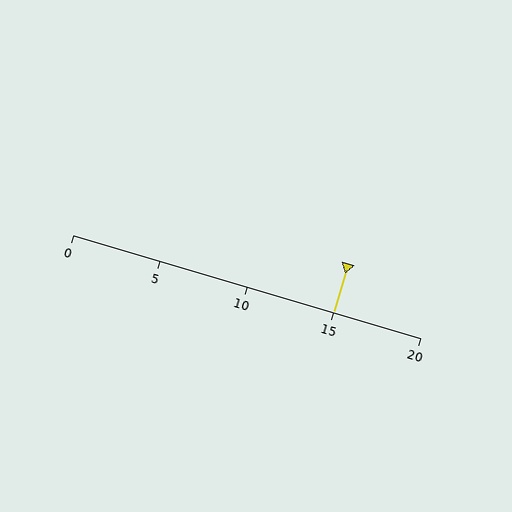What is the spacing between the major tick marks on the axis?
The major ticks are spaced 5 apart.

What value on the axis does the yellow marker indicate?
The marker indicates approximately 15.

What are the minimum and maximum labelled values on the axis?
The axis runs from 0 to 20.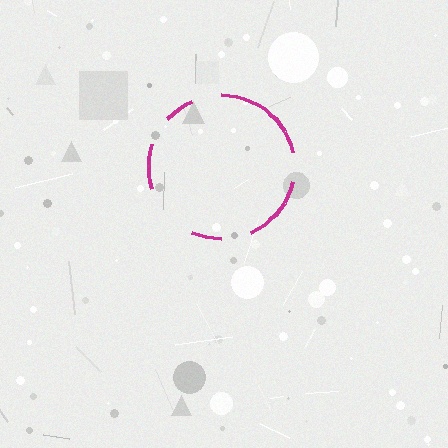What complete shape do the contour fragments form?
The contour fragments form a circle.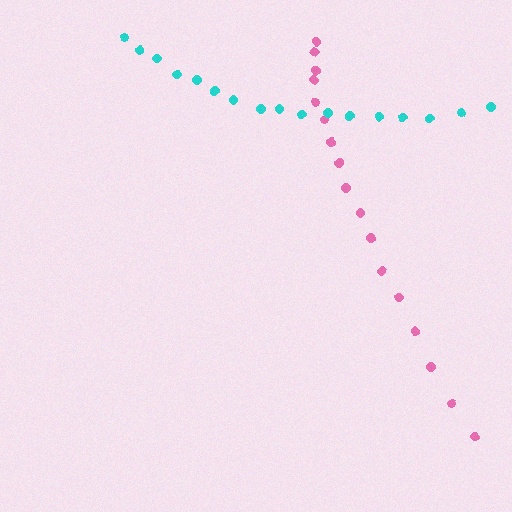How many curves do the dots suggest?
There are 2 distinct paths.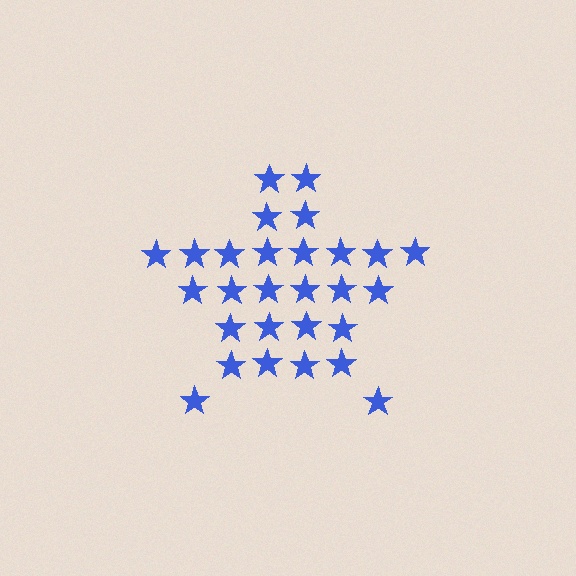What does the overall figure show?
The overall figure shows a star.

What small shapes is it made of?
It is made of small stars.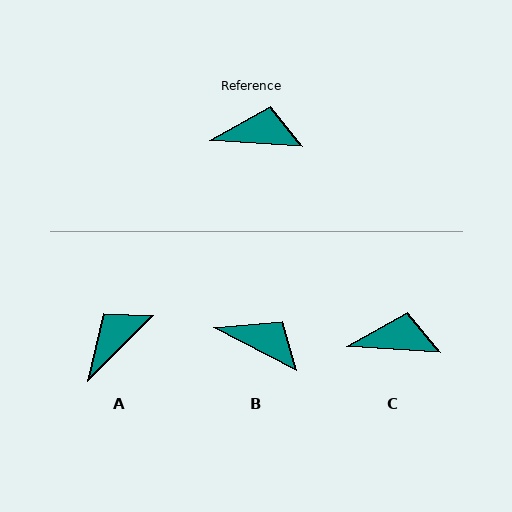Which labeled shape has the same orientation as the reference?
C.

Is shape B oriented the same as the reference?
No, it is off by about 23 degrees.